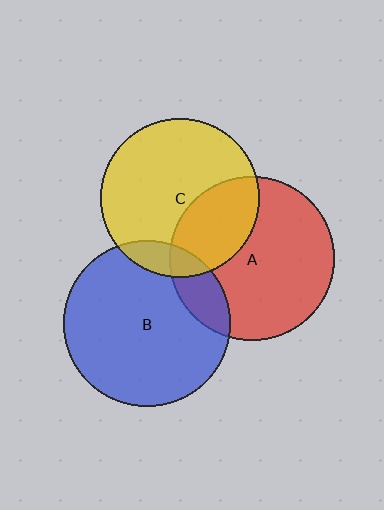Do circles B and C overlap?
Yes.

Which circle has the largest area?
Circle B (blue).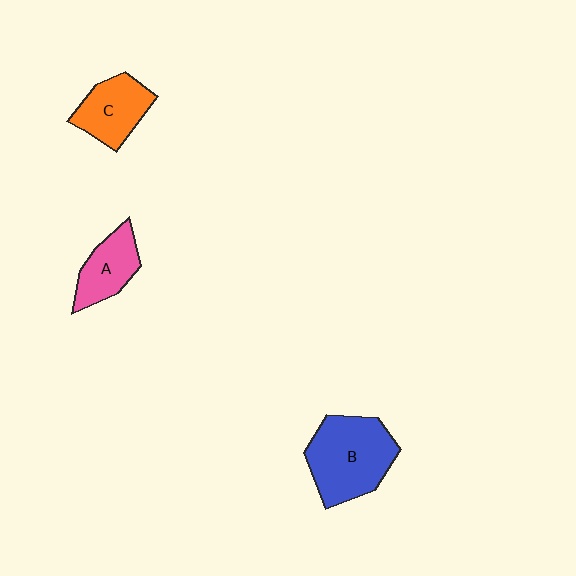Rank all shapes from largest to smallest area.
From largest to smallest: B (blue), C (orange), A (pink).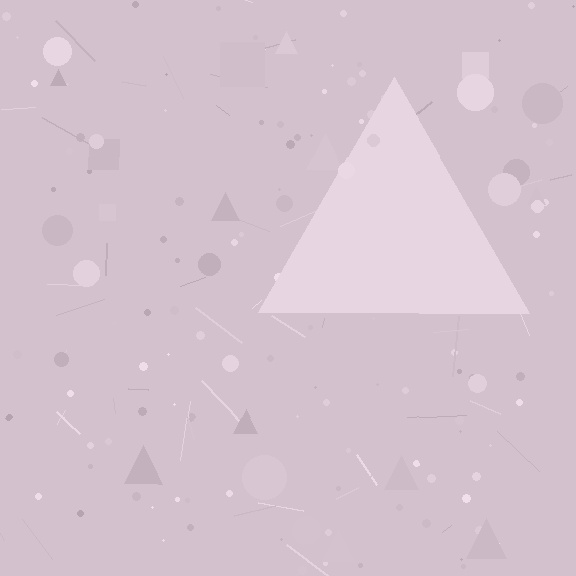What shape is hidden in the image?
A triangle is hidden in the image.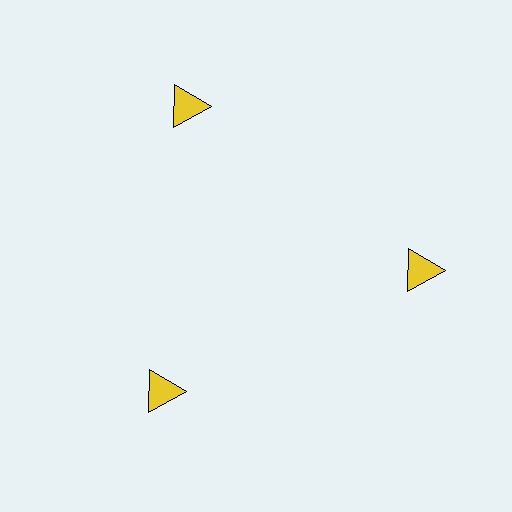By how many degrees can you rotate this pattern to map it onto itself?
The pattern maps onto itself every 120 degrees of rotation.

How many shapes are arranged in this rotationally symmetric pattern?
There are 3 shapes, arranged in 3 groups of 1.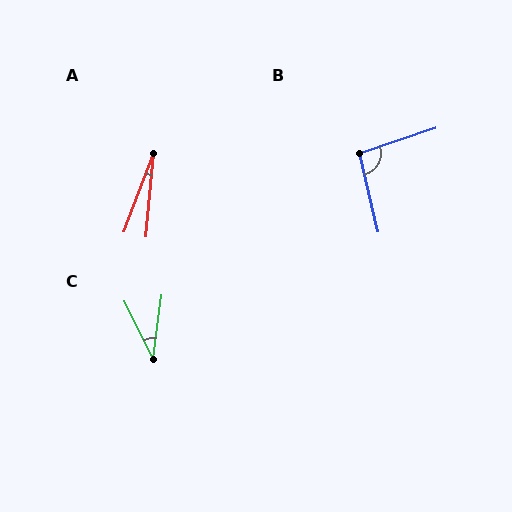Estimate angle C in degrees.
Approximately 34 degrees.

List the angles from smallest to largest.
A (15°), C (34°), B (95°).